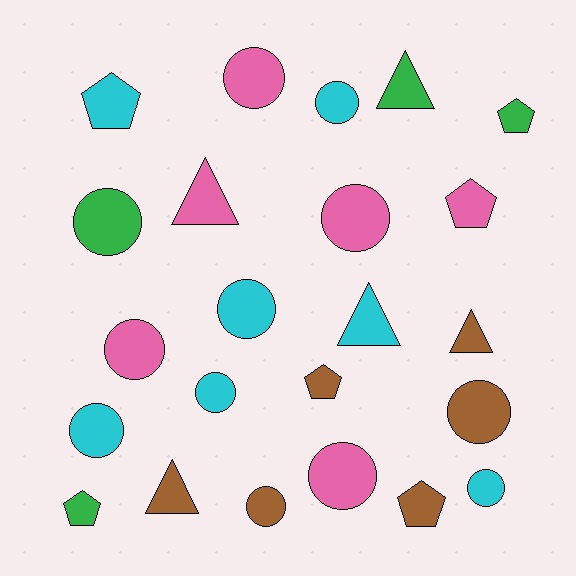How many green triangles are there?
There is 1 green triangle.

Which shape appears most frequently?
Circle, with 12 objects.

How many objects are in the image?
There are 23 objects.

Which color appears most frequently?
Cyan, with 7 objects.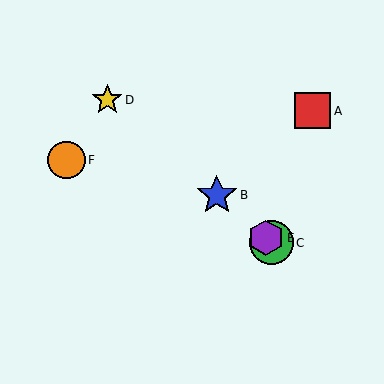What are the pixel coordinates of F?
Object F is at (67, 160).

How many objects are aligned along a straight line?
4 objects (B, C, D, E) are aligned along a straight line.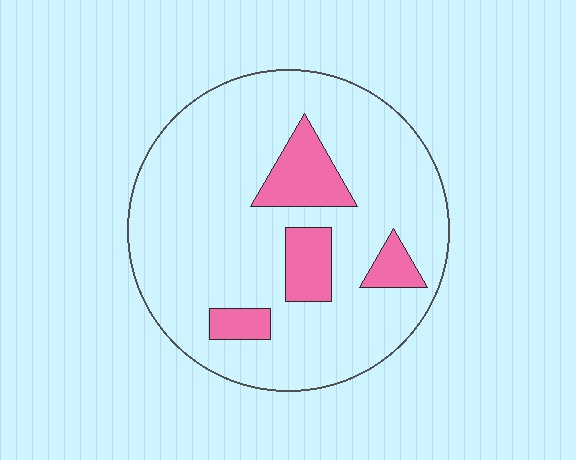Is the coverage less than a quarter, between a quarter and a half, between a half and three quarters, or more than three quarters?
Less than a quarter.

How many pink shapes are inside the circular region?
4.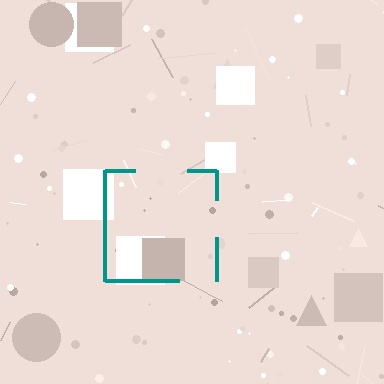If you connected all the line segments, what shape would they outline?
They would outline a square.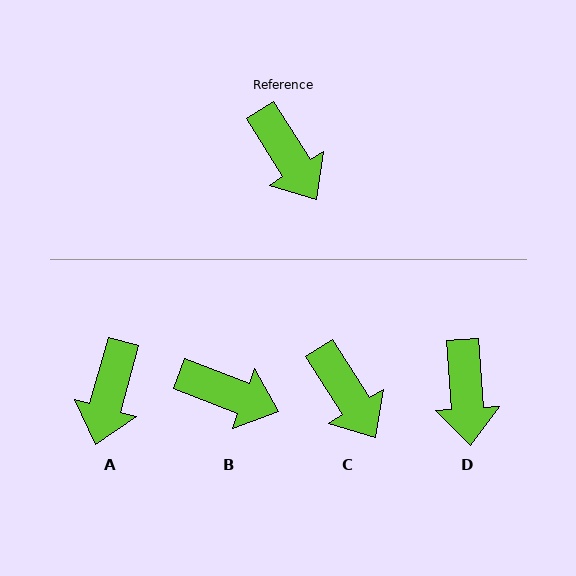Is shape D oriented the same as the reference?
No, it is off by about 28 degrees.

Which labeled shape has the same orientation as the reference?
C.